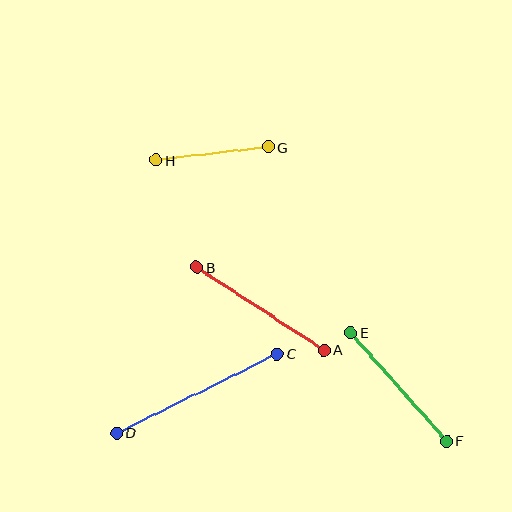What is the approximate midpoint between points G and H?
The midpoint is at approximately (212, 154) pixels.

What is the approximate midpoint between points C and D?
The midpoint is at approximately (197, 393) pixels.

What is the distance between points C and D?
The distance is approximately 179 pixels.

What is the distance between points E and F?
The distance is approximately 145 pixels.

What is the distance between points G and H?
The distance is approximately 113 pixels.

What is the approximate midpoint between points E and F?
The midpoint is at approximately (399, 387) pixels.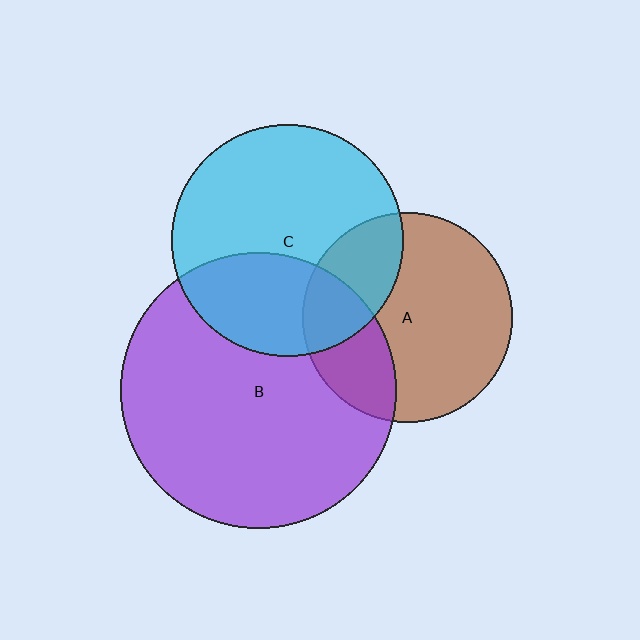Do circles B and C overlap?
Yes.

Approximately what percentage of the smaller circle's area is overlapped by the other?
Approximately 35%.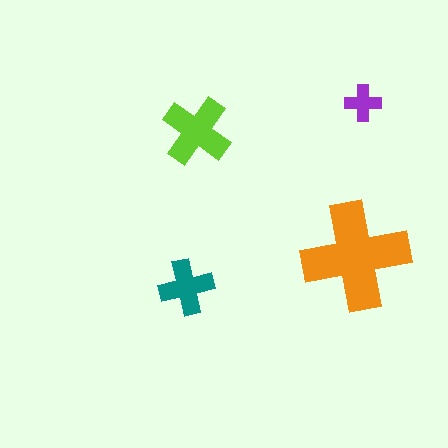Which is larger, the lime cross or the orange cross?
The orange one.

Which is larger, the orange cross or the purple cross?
The orange one.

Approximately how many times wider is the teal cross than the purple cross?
About 1.5 times wider.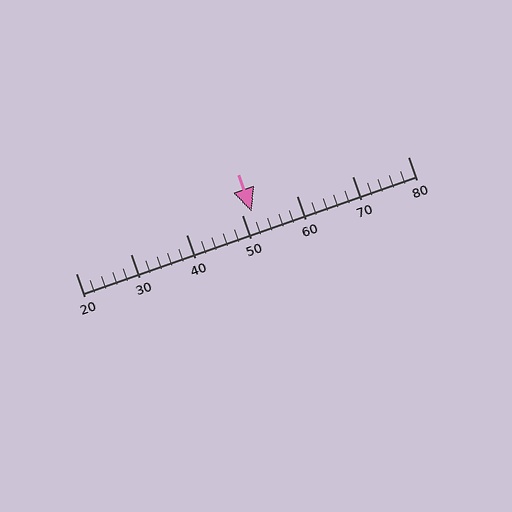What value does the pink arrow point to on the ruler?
The pink arrow points to approximately 52.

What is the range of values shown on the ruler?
The ruler shows values from 20 to 80.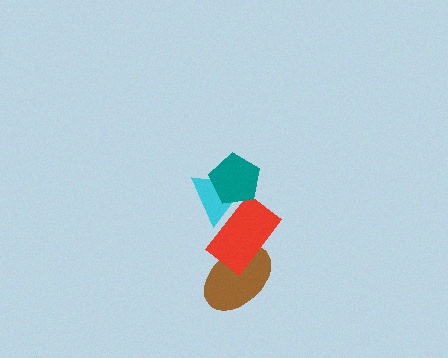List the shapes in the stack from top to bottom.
From top to bottom: the teal pentagon, the cyan triangle, the red rectangle, the brown ellipse.